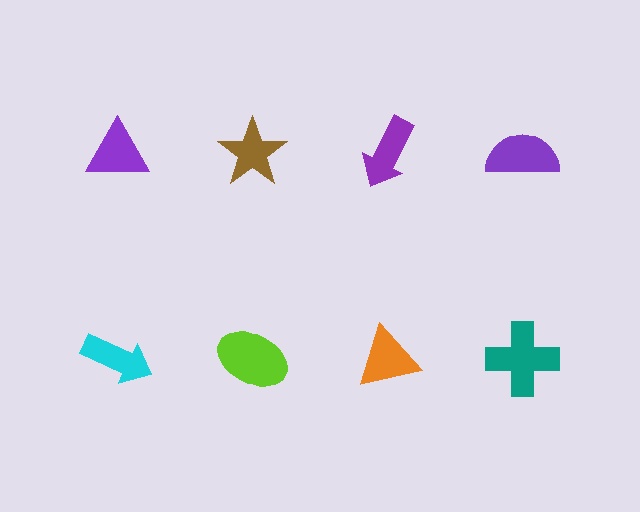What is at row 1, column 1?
A purple triangle.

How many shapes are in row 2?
4 shapes.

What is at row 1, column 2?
A brown star.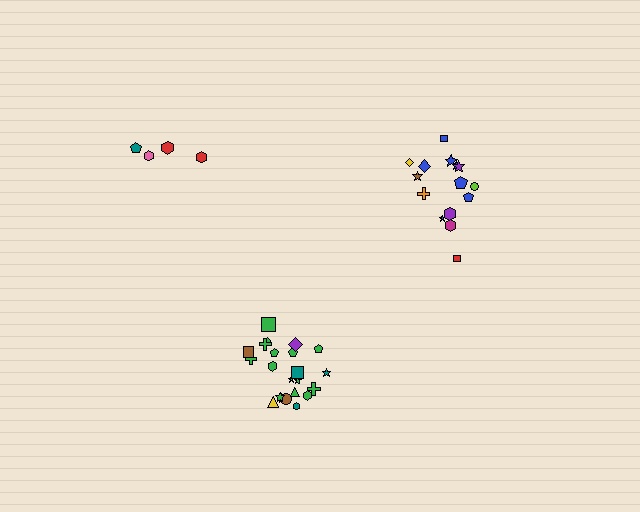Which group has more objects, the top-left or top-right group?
The top-right group.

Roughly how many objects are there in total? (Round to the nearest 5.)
Roughly 40 objects in total.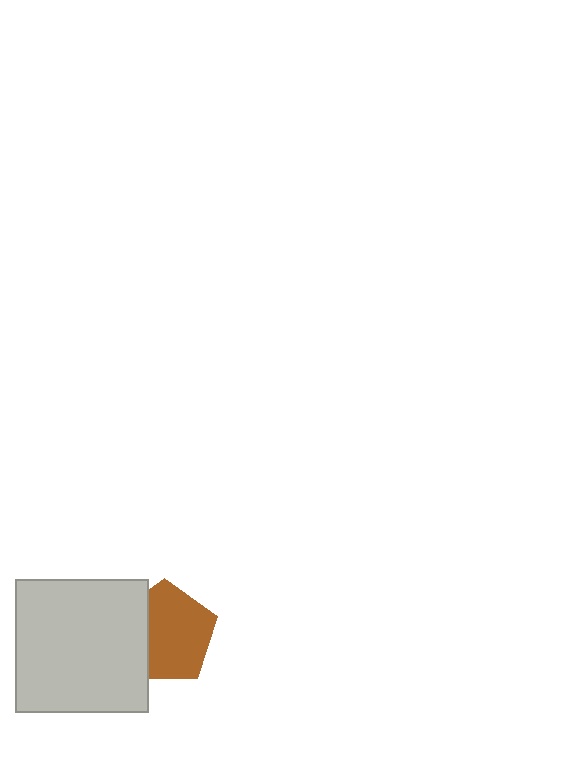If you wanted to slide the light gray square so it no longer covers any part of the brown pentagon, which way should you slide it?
Slide it left — that is the most direct way to separate the two shapes.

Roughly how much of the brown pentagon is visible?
Most of it is visible (roughly 70%).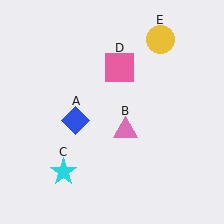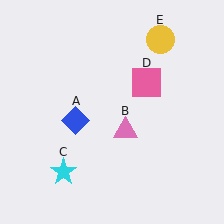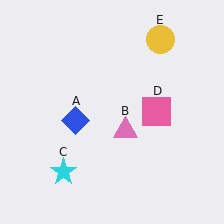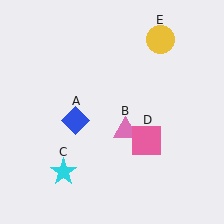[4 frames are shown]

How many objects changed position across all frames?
1 object changed position: pink square (object D).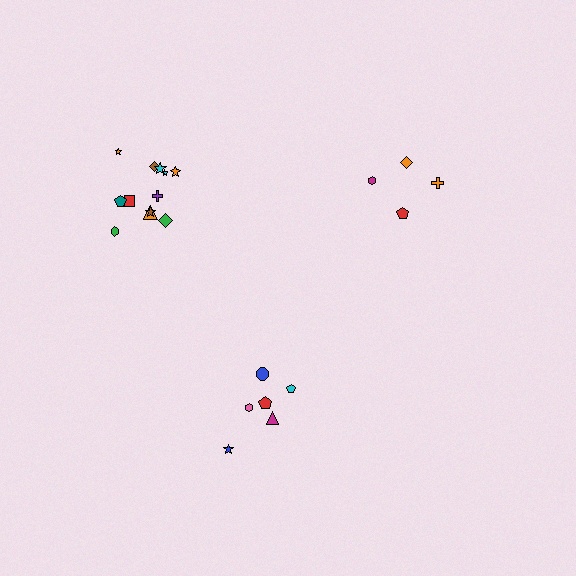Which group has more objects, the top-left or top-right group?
The top-left group.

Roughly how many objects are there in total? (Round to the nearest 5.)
Roughly 20 objects in total.